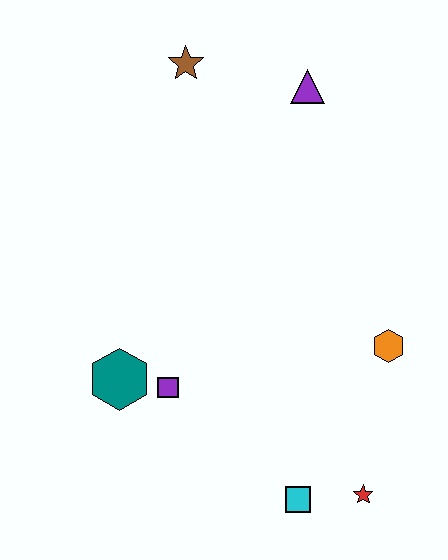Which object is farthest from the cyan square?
The brown star is farthest from the cyan square.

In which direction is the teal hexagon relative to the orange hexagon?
The teal hexagon is to the left of the orange hexagon.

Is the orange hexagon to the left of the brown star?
No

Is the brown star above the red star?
Yes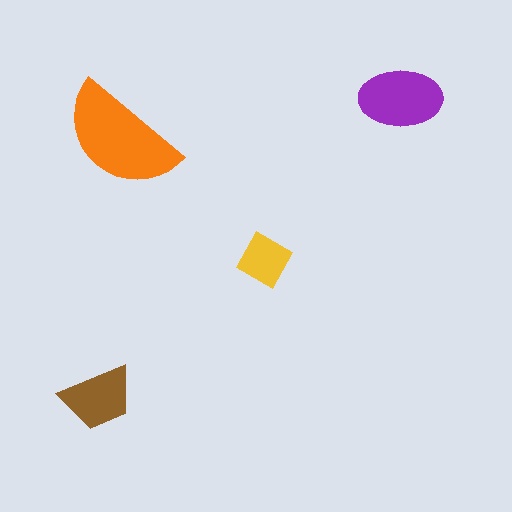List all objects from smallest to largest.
The yellow diamond, the brown trapezoid, the purple ellipse, the orange semicircle.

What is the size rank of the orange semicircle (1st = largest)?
1st.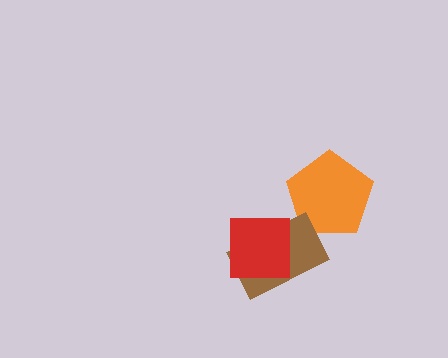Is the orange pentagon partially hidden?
Yes, it is partially covered by another shape.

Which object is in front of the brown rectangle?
The red square is in front of the brown rectangle.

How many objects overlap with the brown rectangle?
2 objects overlap with the brown rectangle.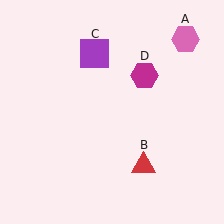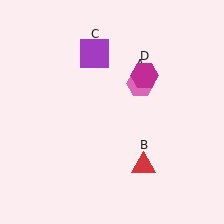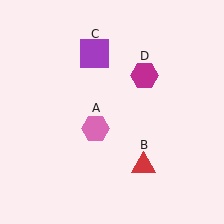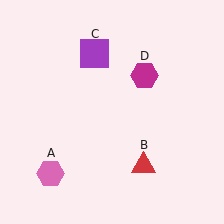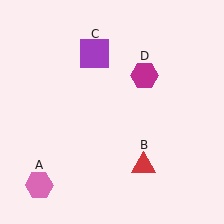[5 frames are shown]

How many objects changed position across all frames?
1 object changed position: pink hexagon (object A).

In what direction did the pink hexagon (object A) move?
The pink hexagon (object A) moved down and to the left.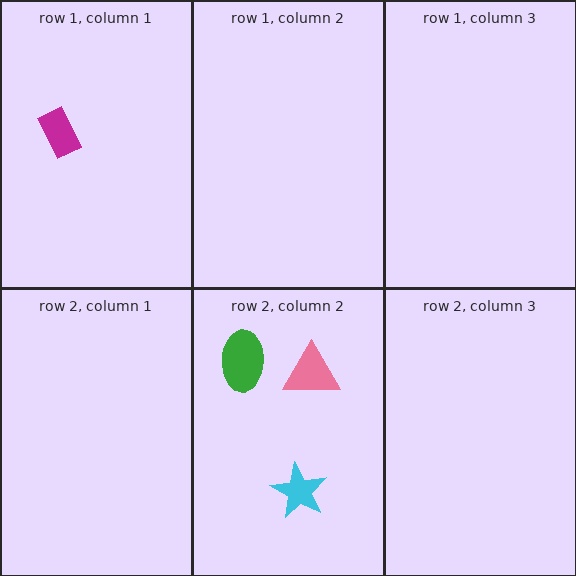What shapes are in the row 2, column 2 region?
The green ellipse, the pink triangle, the cyan star.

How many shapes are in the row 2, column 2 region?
3.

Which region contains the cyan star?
The row 2, column 2 region.